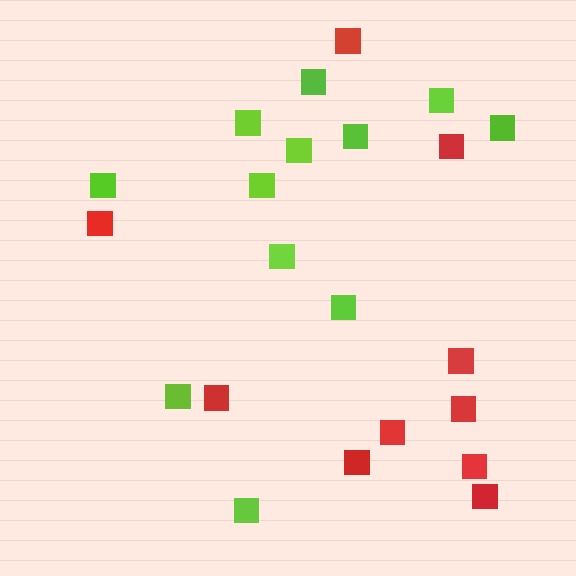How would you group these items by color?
There are 2 groups: one group of red squares (10) and one group of lime squares (12).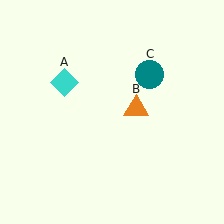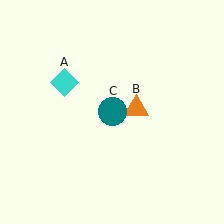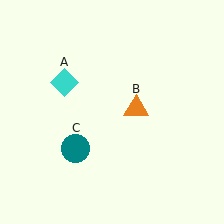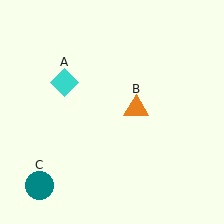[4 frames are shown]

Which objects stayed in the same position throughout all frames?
Cyan diamond (object A) and orange triangle (object B) remained stationary.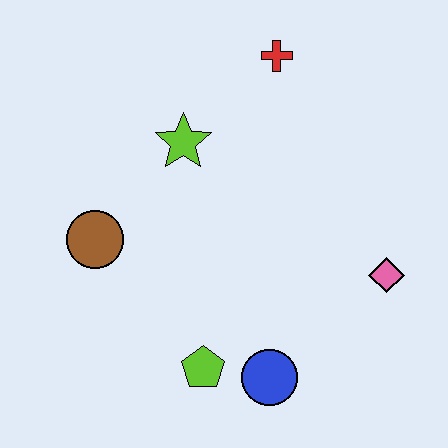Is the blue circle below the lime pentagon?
Yes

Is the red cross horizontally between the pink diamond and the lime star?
Yes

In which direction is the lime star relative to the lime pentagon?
The lime star is above the lime pentagon.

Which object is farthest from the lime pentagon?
The red cross is farthest from the lime pentagon.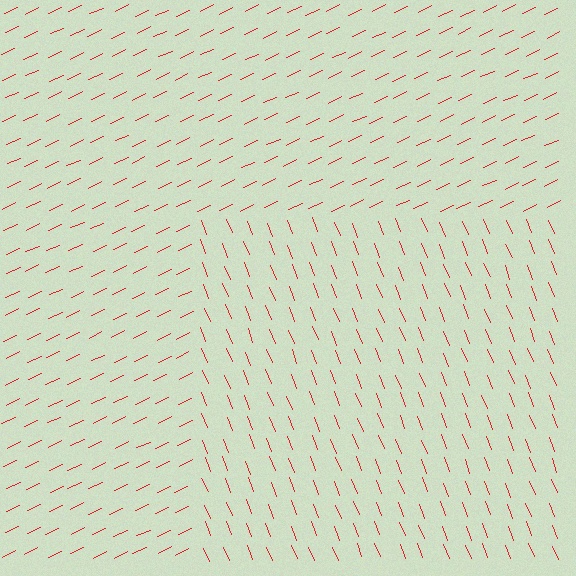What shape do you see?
I see a rectangle.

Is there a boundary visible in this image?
Yes, there is a texture boundary formed by a change in line orientation.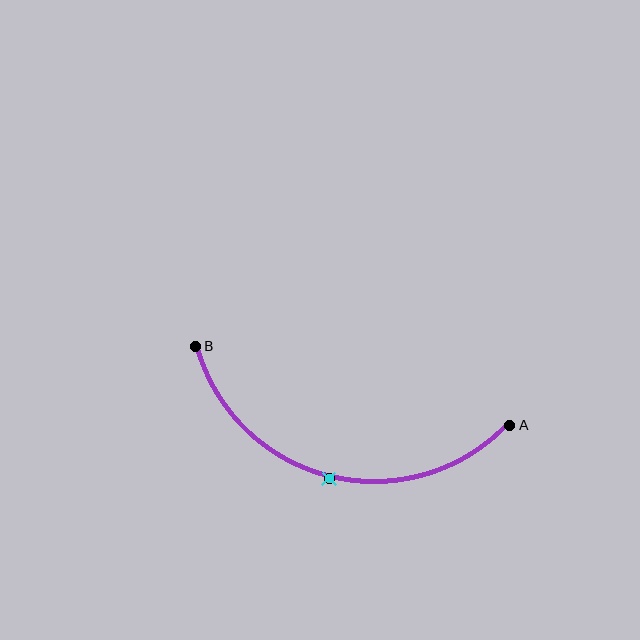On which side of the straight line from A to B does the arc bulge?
The arc bulges below the straight line connecting A and B.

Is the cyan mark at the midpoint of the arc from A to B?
Yes. The cyan mark lies on the arc at equal arc-length from both A and B — it is the arc midpoint.